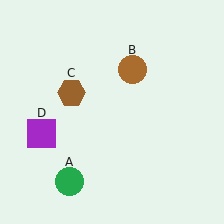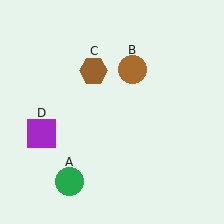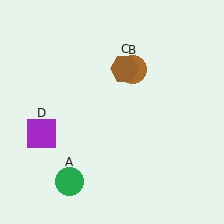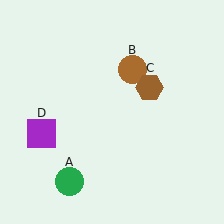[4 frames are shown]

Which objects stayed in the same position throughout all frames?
Green circle (object A) and brown circle (object B) and purple square (object D) remained stationary.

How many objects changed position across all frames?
1 object changed position: brown hexagon (object C).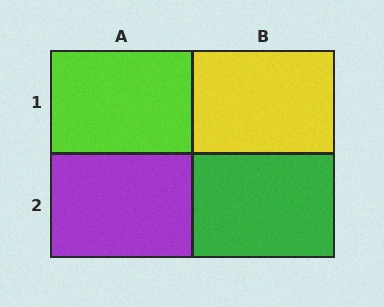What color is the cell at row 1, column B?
Yellow.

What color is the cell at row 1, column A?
Lime.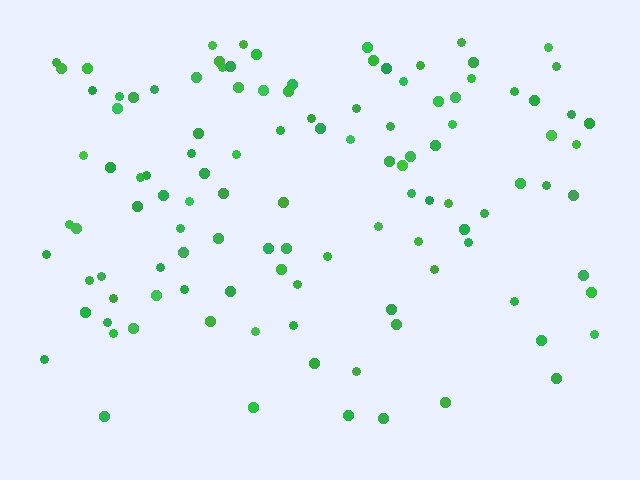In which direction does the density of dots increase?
From bottom to top, with the top side densest.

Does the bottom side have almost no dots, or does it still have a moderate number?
Still a moderate number, just noticeably fewer than the top.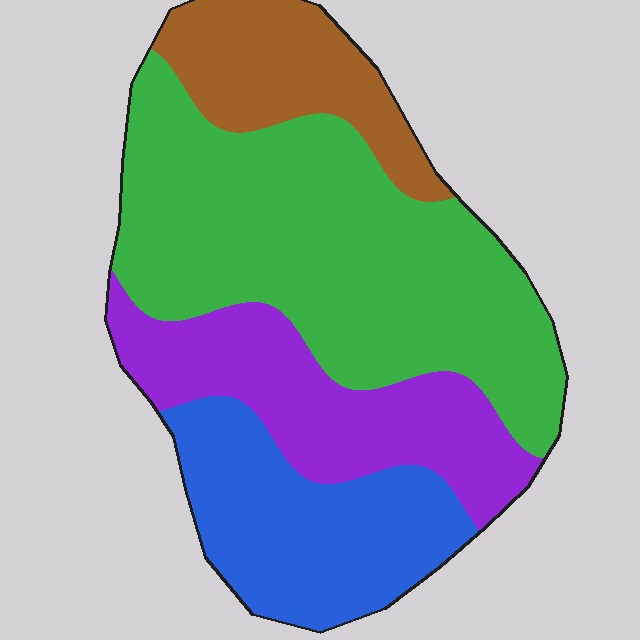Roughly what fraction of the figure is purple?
Purple covers around 20% of the figure.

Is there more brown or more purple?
Purple.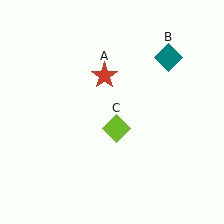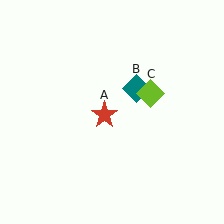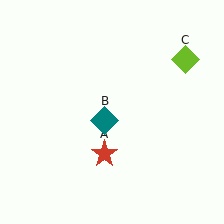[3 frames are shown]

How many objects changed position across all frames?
3 objects changed position: red star (object A), teal diamond (object B), lime diamond (object C).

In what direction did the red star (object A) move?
The red star (object A) moved down.